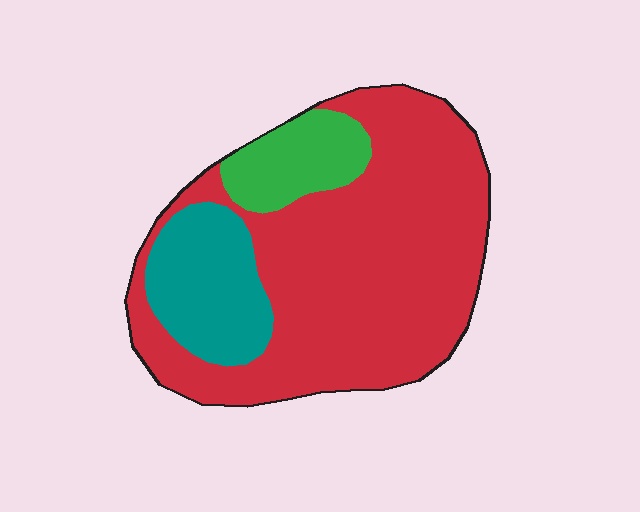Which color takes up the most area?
Red, at roughly 70%.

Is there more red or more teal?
Red.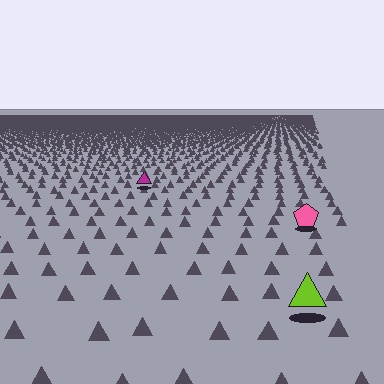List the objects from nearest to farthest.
From nearest to farthest: the lime triangle, the pink pentagon, the magenta triangle.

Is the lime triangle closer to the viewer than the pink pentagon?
Yes. The lime triangle is closer — you can tell from the texture gradient: the ground texture is coarser near it.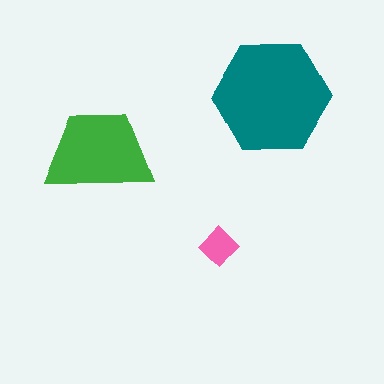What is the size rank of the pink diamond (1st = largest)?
3rd.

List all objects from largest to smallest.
The teal hexagon, the green trapezoid, the pink diamond.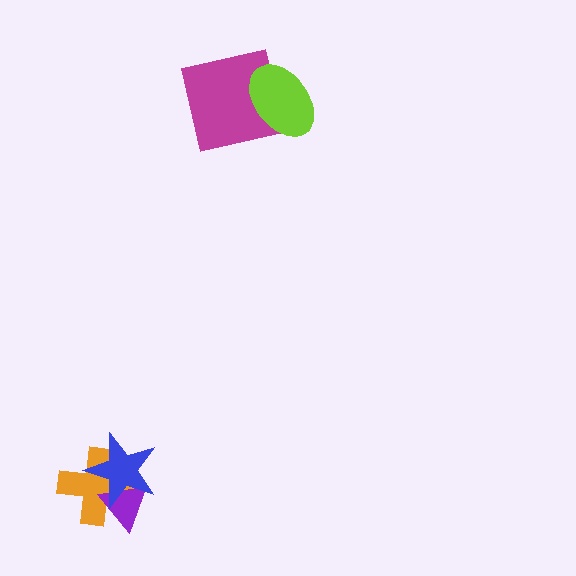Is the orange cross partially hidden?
Yes, it is partially covered by another shape.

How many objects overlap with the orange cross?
2 objects overlap with the orange cross.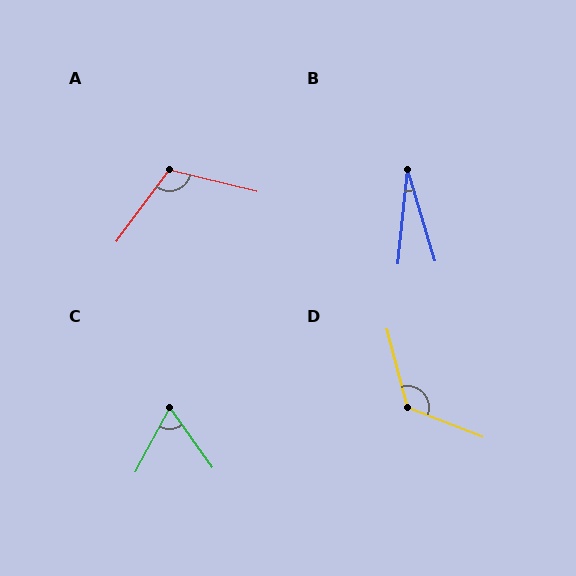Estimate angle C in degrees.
Approximately 63 degrees.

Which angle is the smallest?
B, at approximately 23 degrees.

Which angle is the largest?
D, at approximately 126 degrees.